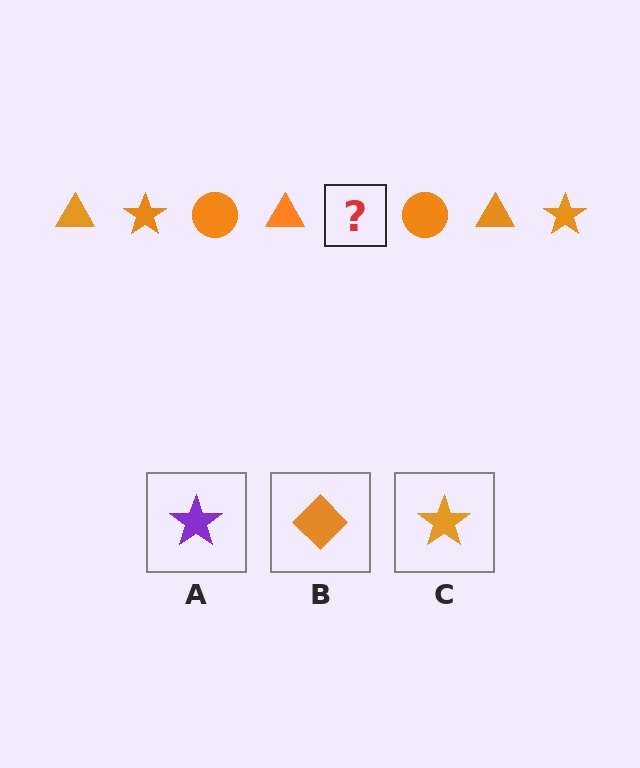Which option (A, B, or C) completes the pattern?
C.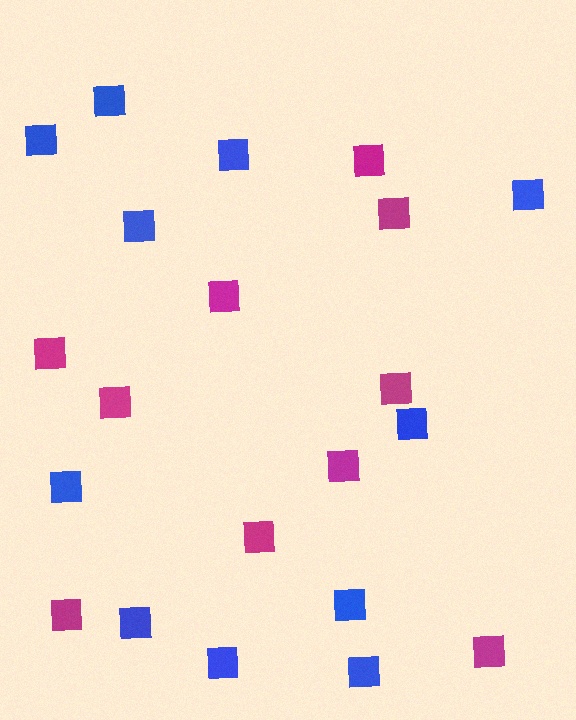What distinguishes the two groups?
There are 2 groups: one group of magenta squares (10) and one group of blue squares (11).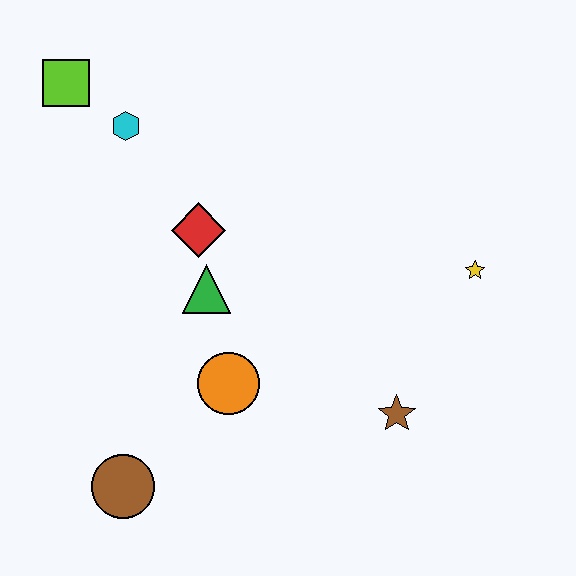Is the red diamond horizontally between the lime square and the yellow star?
Yes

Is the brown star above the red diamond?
No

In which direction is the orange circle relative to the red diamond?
The orange circle is below the red diamond.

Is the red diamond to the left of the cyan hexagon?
No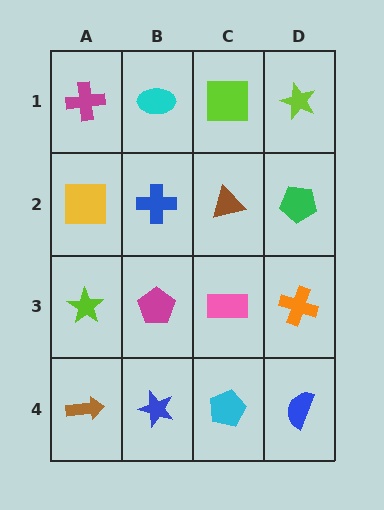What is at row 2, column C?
A brown triangle.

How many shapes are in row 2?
4 shapes.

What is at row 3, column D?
An orange cross.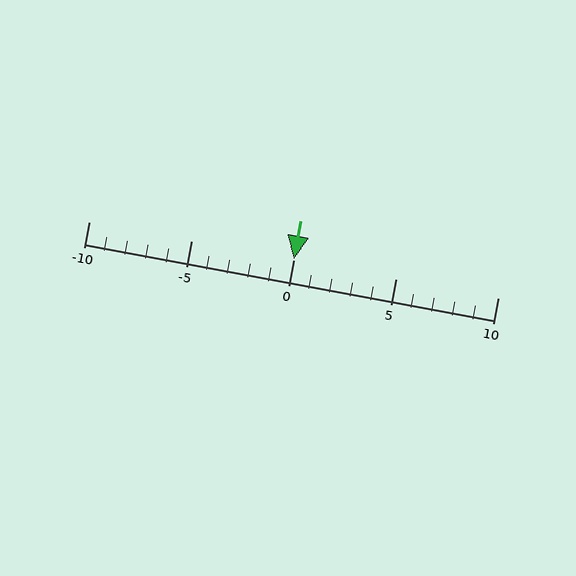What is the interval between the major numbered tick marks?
The major tick marks are spaced 5 units apart.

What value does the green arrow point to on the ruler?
The green arrow points to approximately 0.